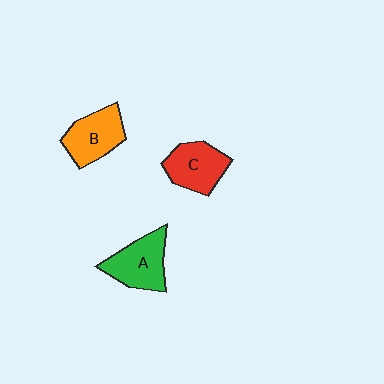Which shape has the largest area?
Shape A (green).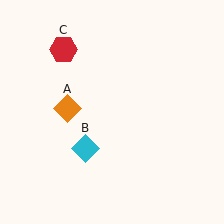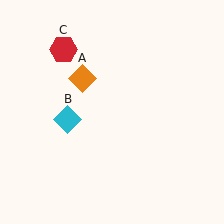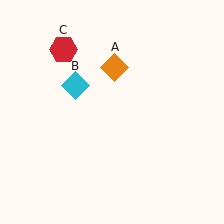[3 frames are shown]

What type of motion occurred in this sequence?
The orange diamond (object A), cyan diamond (object B) rotated clockwise around the center of the scene.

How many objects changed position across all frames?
2 objects changed position: orange diamond (object A), cyan diamond (object B).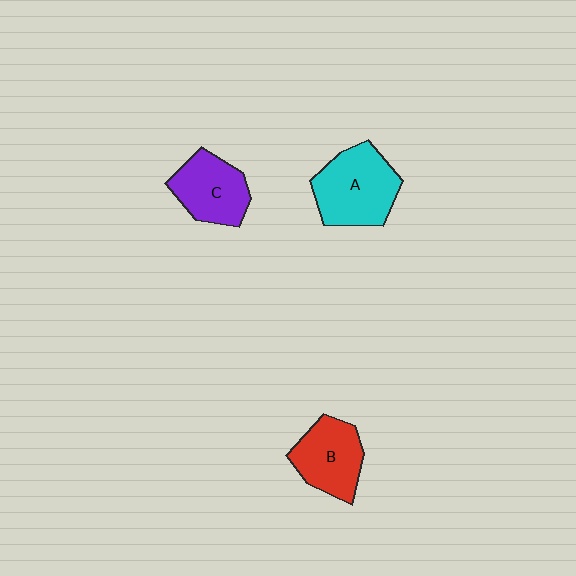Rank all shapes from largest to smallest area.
From largest to smallest: A (cyan), B (red), C (purple).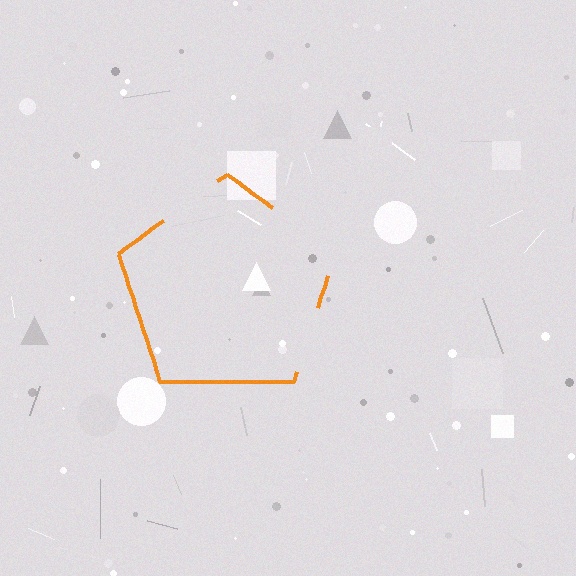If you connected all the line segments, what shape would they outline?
They would outline a pentagon.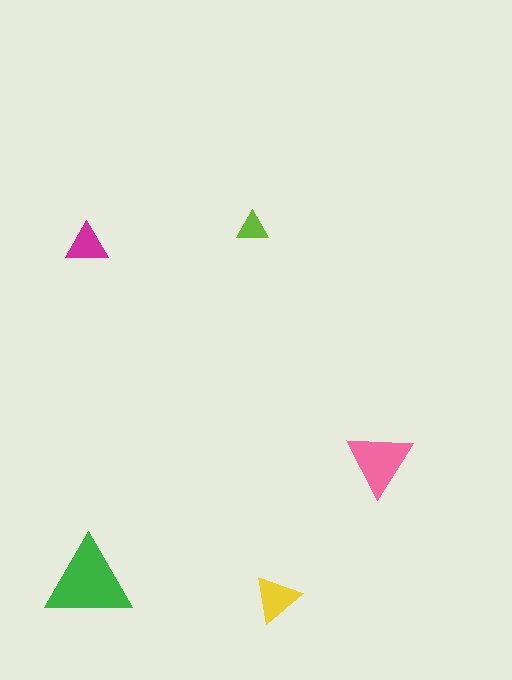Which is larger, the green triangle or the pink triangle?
The green one.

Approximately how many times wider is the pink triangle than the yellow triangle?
About 1.5 times wider.